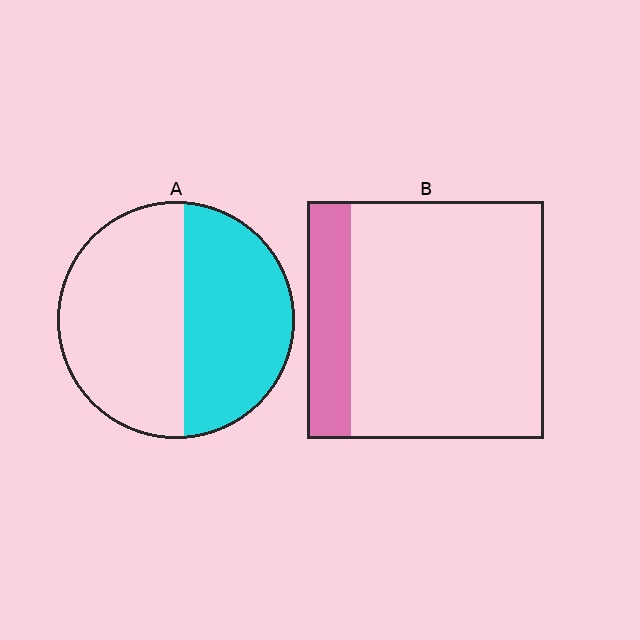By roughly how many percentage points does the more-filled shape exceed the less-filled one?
By roughly 25 percentage points (A over B).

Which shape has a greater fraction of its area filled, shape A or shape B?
Shape A.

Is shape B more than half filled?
No.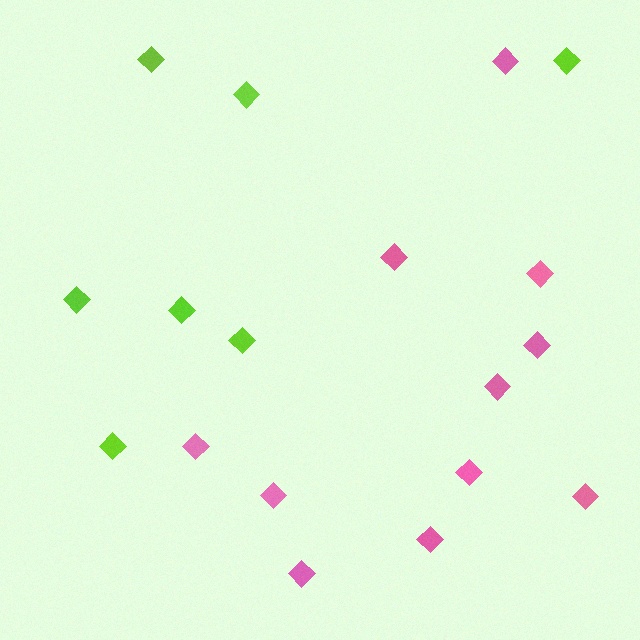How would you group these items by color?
There are 2 groups: one group of pink diamonds (11) and one group of lime diamonds (7).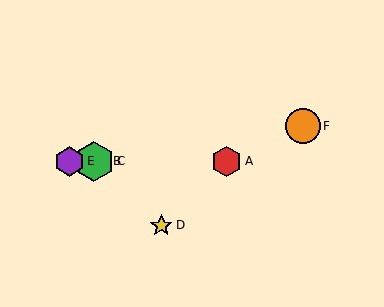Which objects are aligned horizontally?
Objects A, B, C, E are aligned horizontally.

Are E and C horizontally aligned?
Yes, both are at y≈161.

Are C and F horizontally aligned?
No, C is at y≈161 and F is at y≈126.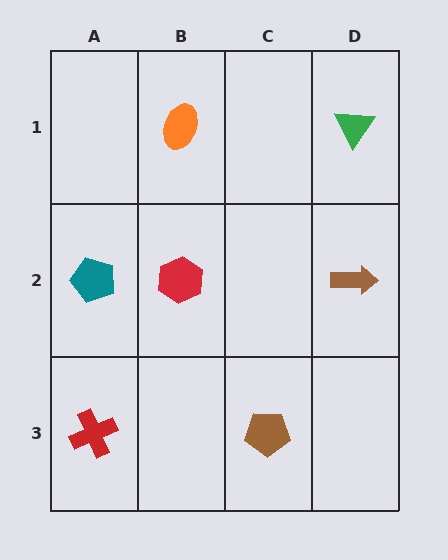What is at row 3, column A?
A red cross.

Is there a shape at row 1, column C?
No, that cell is empty.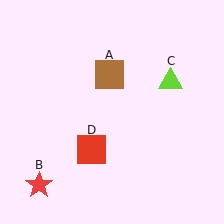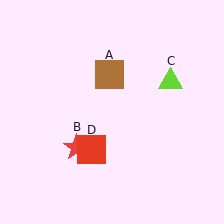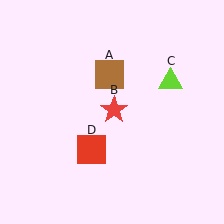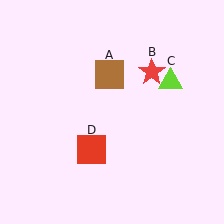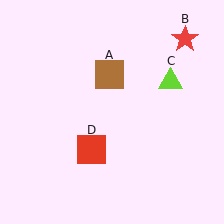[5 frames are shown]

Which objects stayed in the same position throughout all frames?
Brown square (object A) and lime triangle (object C) and red square (object D) remained stationary.